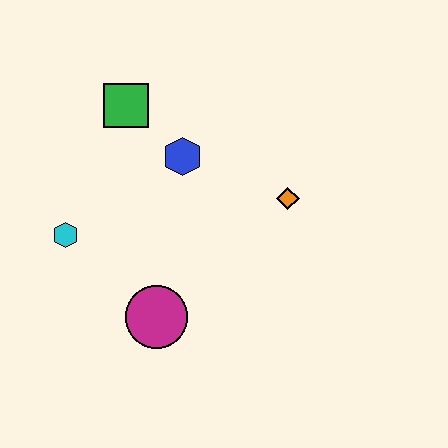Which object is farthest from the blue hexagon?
The magenta circle is farthest from the blue hexagon.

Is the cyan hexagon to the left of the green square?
Yes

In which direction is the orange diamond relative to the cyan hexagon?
The orange diamond is to the right of the cyan hexagon.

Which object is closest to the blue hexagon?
The green square is closest to the blue hexagon.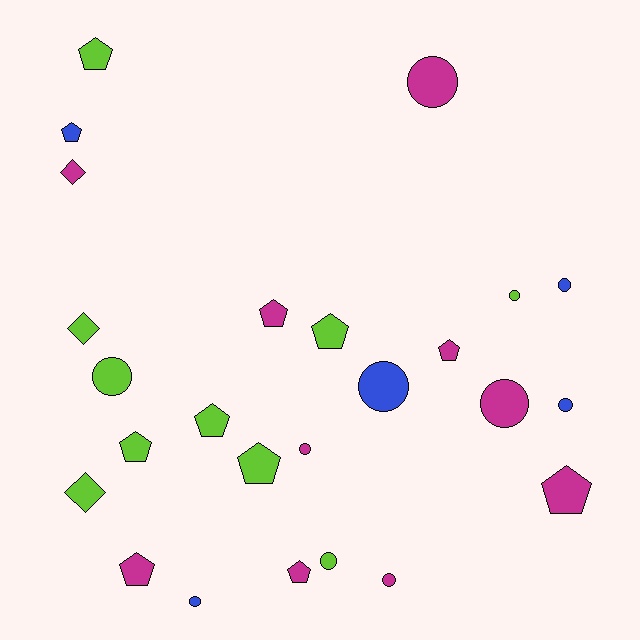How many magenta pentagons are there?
There are 5 magenta pentagons.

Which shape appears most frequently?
Circle, with 11 objects.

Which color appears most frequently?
Magenta, with 10 objects.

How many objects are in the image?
There are 25 objects.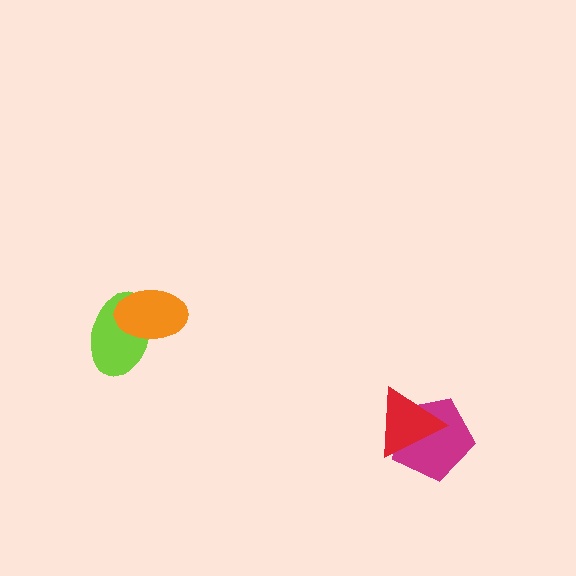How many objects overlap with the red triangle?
1 object overlaps with the red triangle.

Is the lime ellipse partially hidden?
Yes, it is partially covered by another shape.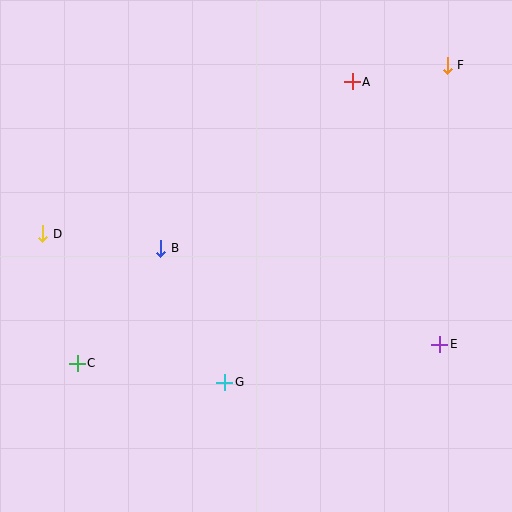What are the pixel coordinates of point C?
Point C is at (77, 363).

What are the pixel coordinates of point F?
Point F is at (447, 65).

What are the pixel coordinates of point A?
Point A is at (352, 82).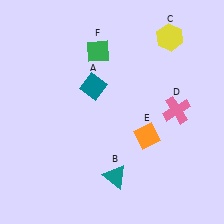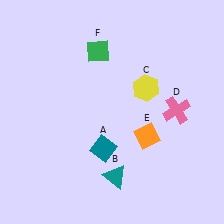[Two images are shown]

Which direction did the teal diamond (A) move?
The teal diamond (A) moved down.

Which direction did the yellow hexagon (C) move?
The yellow hexagon (C) moved down.